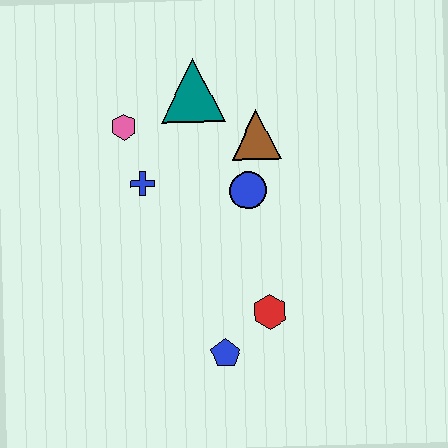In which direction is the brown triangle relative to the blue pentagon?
The brown triangle is above the blue pentagon.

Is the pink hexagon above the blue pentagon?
Yes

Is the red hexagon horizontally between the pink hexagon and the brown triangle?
No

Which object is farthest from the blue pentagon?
The teal triangle is farthest from the blue pentagon.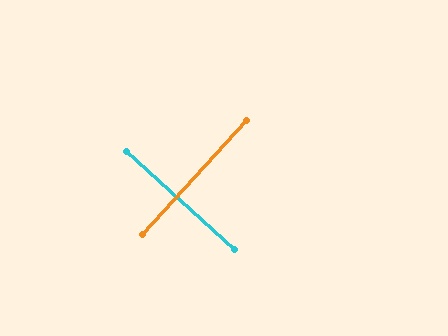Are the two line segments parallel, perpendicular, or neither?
Perpendicular — they meet at approximately 90°.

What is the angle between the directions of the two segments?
Approximately 90 degrees.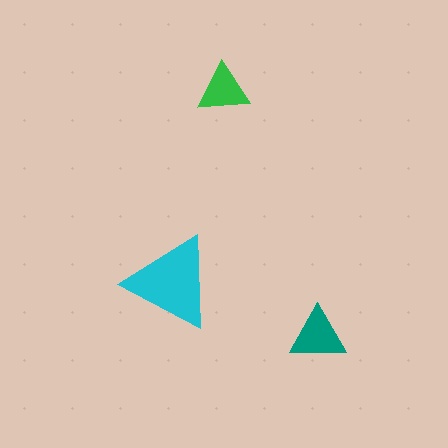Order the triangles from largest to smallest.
the cyan one, the teal one, the green one.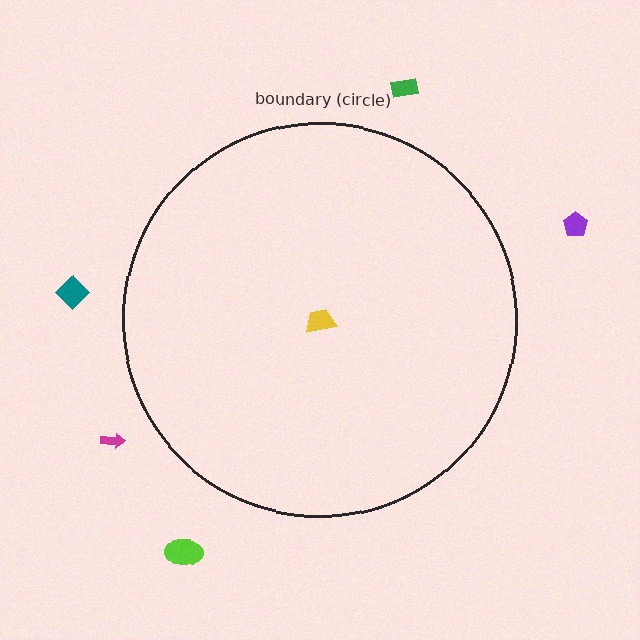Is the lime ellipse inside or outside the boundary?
Outside.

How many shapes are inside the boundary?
1 inside, 5 outside.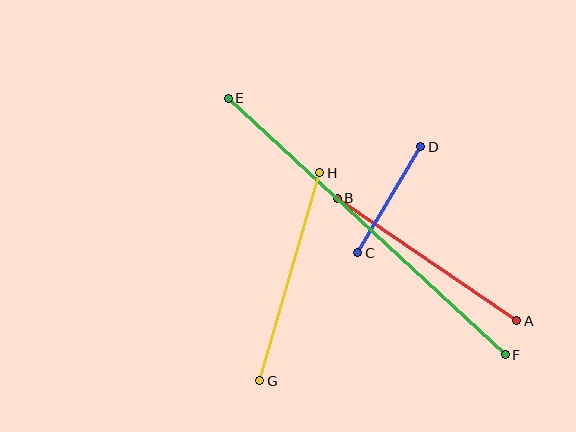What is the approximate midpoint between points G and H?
The midpoint is at approximately (290, 277) pixels.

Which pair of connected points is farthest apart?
Points E and F are farthest apart.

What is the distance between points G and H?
The distance is approximately 216 pixels.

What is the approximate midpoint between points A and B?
The midpoint is at approximately (427, 260) pixels.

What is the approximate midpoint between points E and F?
The midpoint is at approximately (367, 227) pixels.